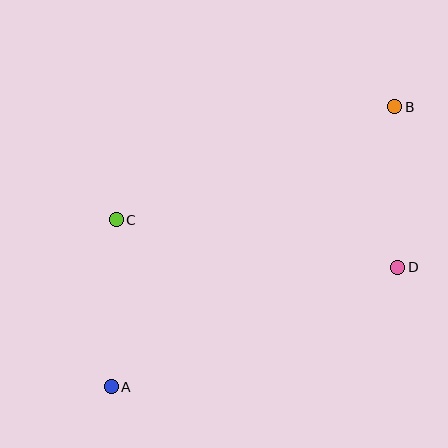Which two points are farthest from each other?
Points A and B are farthest from each other.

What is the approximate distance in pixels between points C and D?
The distance between C and D is approximately 286 pixels.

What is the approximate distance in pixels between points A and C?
The distance between A and C is approximately 167 pixels.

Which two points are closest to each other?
Points B and D are closest to each other.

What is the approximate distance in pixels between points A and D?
The distance between A and D is approximately 311 pixels.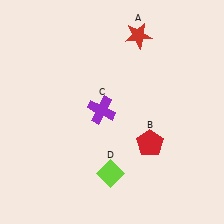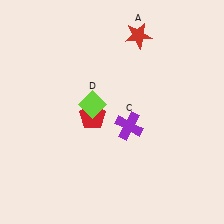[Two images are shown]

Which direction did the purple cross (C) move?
The purple cross (C) moved right.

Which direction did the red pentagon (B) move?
The red pentagon (B) moved left.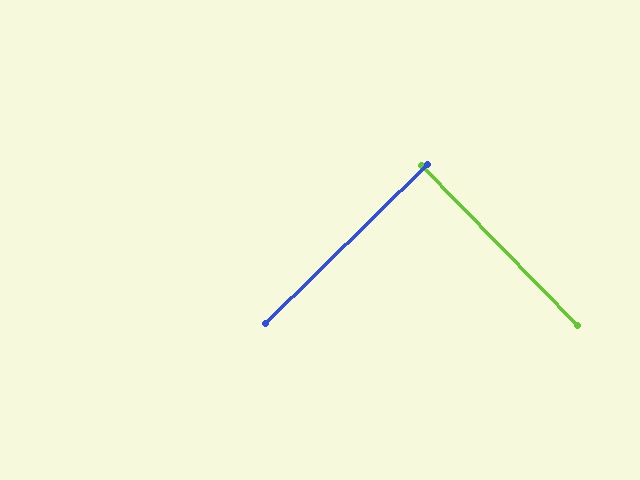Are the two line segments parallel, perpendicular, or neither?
Perpendicular — they meet at approximately 90°.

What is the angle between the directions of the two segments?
Approximately 90 degrees.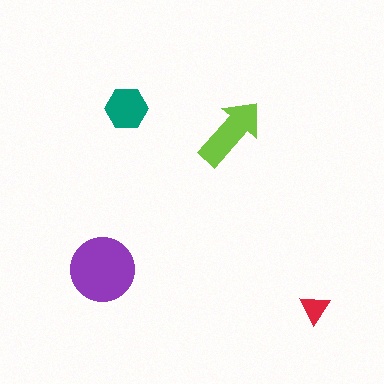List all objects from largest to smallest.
The purple circle, the lime arrow, the teal hexagon, the red triangle.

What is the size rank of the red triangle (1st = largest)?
4th.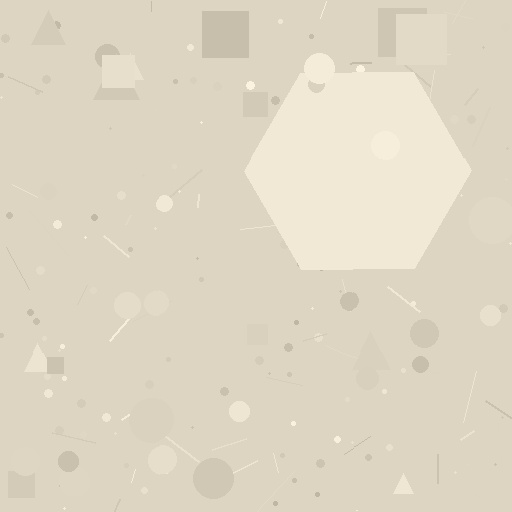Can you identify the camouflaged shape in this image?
The camouflaged shape is a hexagon.